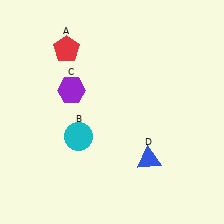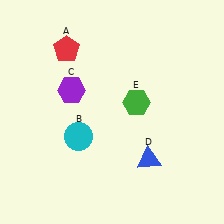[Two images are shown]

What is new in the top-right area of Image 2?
A green hexagon (E) was added in the top-right area of Image 2.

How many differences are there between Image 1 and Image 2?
There is 1 difference between the two images.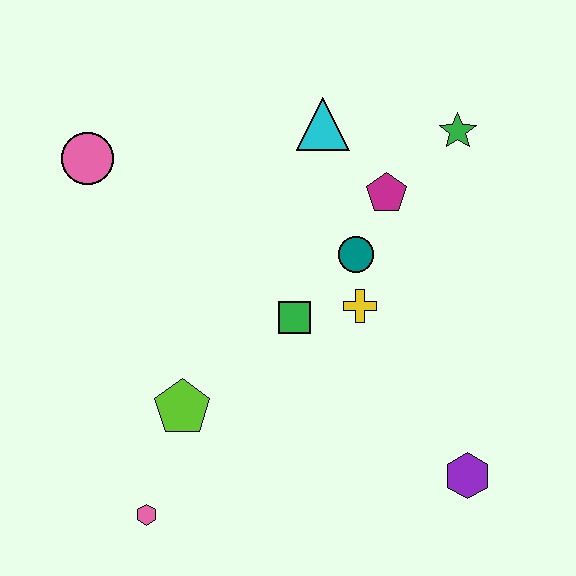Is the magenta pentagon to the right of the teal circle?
Yes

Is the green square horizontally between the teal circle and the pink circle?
Yes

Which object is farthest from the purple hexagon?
The pink circle is farthest from the purple hexagon.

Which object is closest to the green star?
The magenta pentagon is closest to the green star.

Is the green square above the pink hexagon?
Yes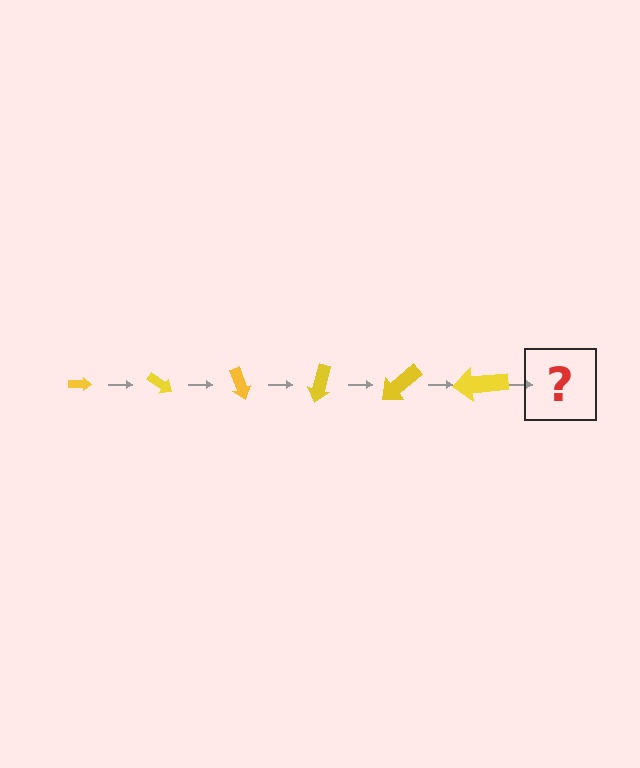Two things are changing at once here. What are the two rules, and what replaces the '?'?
The two rules are that the arrow grows larger each step and it rotates 35 degrees each step. The '?' should be an arrow, larger than the previous one and rotated 210 degrees from the start.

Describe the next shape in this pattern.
It should be an arrow, larger than the previous one and rotated 210 degrees from the start.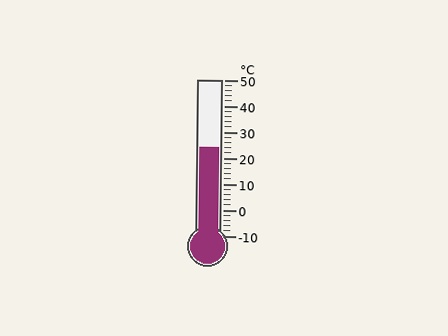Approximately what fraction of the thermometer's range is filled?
The thermometer is filled to approximately 55% of its range.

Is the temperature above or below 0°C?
The temperature is above 0°C.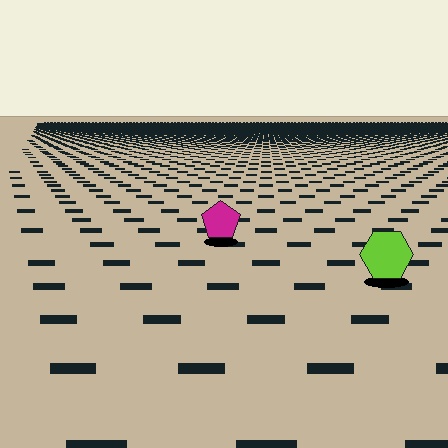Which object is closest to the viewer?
The lime hexagon is closest. The texture marks near it are larger and more spread out.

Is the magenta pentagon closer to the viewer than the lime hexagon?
No. The lime hexagon is closer — you can tell from the texture gradient: the ground texture is coarser near it.